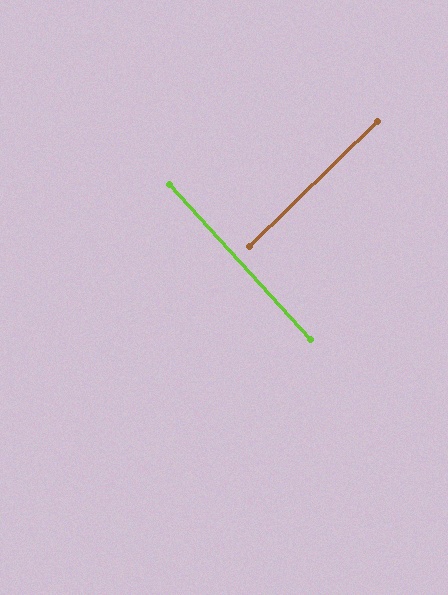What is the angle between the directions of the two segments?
Approximately 88 degrees.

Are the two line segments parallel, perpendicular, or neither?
Perpendicular — they meet at approximately 88°.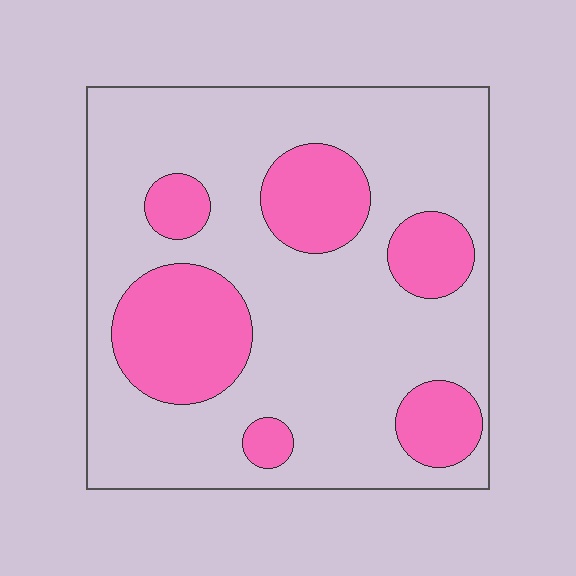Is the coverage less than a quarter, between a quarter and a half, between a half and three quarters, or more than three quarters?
Between a quarter and a half.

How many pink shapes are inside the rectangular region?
6.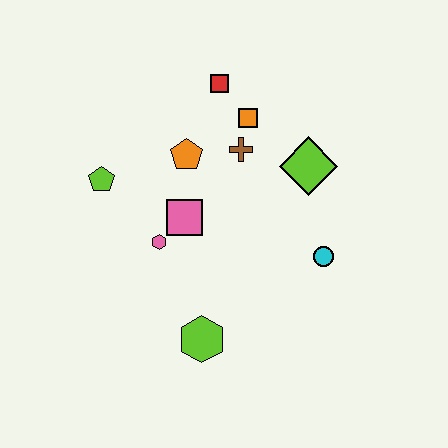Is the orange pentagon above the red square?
No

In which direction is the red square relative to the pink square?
The red square is above the pink square.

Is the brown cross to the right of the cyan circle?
No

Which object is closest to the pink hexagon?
The pink square is closest to the pink hexagon.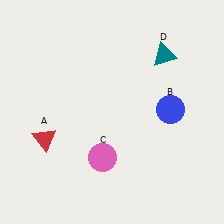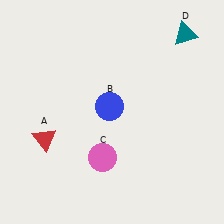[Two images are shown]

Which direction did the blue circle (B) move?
The blue circle (B) moved left.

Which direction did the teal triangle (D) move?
The teal triangle (D) moved up.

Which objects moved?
The objects that moved are: the blue circle (B), the teal triangle (D).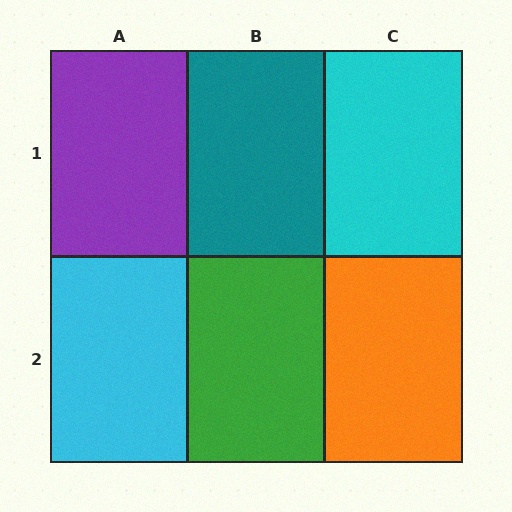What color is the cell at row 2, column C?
Orange.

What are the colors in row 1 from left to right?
Purple, teal, cyan.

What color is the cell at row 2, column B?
Green.